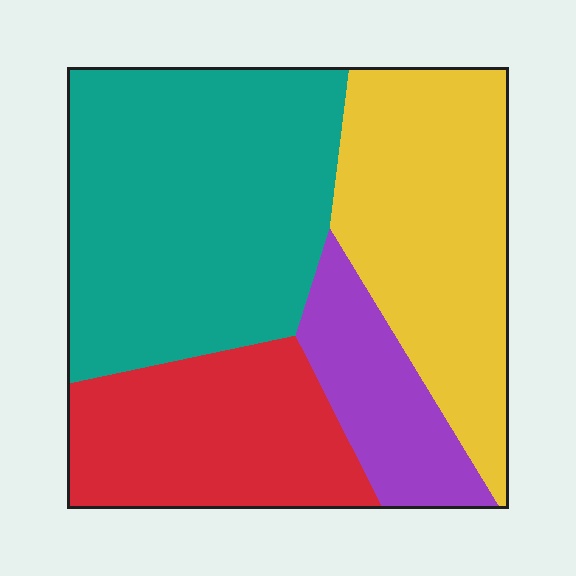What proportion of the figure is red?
Red covers 21% of the figure.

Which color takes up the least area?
Purple, at roughly 10%.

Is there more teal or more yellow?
Teal.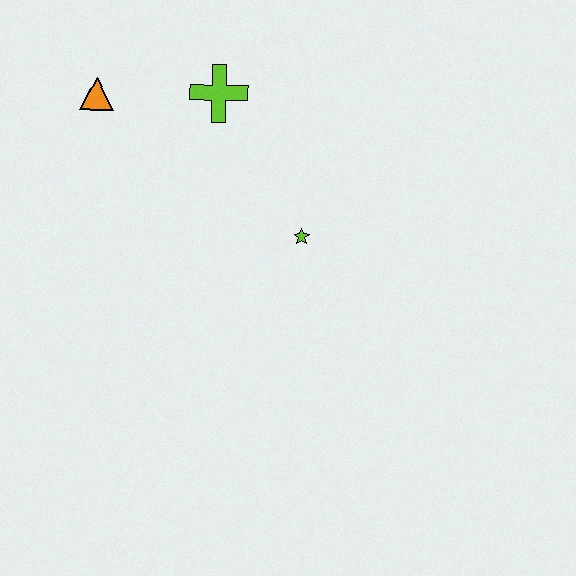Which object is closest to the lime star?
The lime cross is closest to the lime star.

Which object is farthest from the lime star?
The orange triangle is farthest from the lime star.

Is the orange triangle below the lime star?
No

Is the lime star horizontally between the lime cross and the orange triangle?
No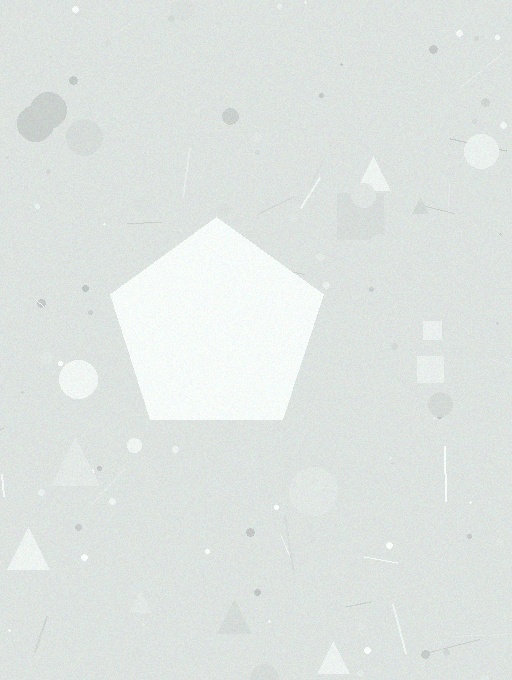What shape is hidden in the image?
A pentagon is hidden in the image.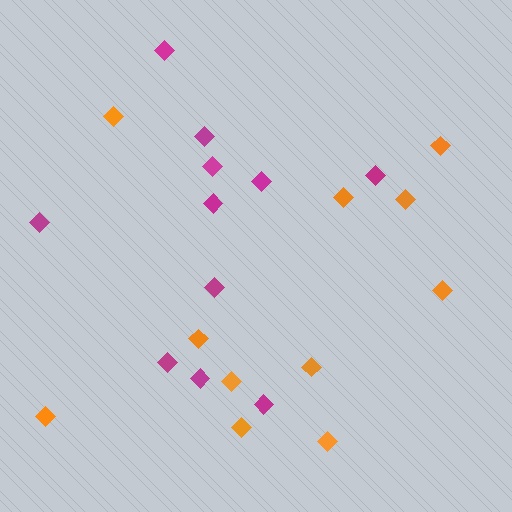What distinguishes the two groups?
There are 2 groups: one group of magenta diamonds (11) and one group of orange diamonds (11).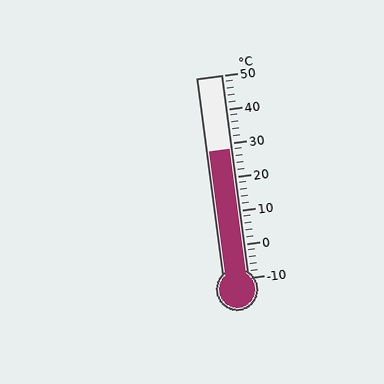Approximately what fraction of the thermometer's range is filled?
The thermometer is filled to approximately 65% of its range.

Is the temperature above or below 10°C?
The temperature is above 10°C.